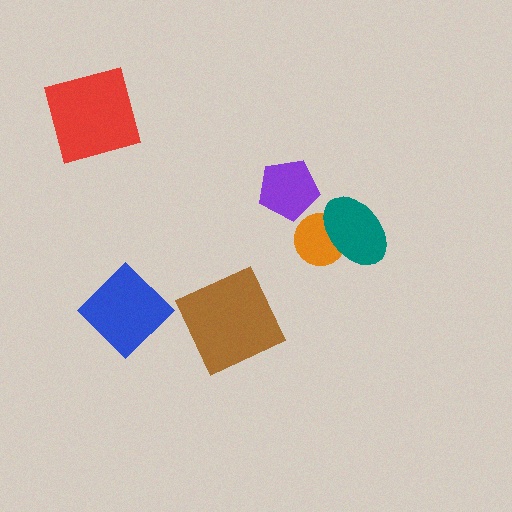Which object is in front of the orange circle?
The teal ellipse is in front of the orange circle.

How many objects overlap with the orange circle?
1 object overlaps with the orange circle.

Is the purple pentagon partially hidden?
No, no other shape covers it.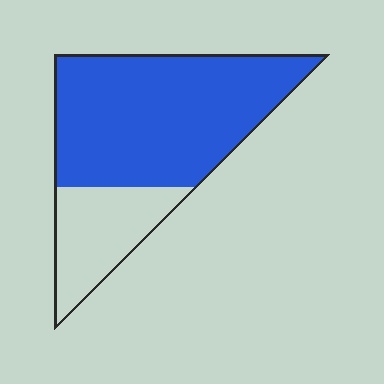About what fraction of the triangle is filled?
About three quarters (3/4).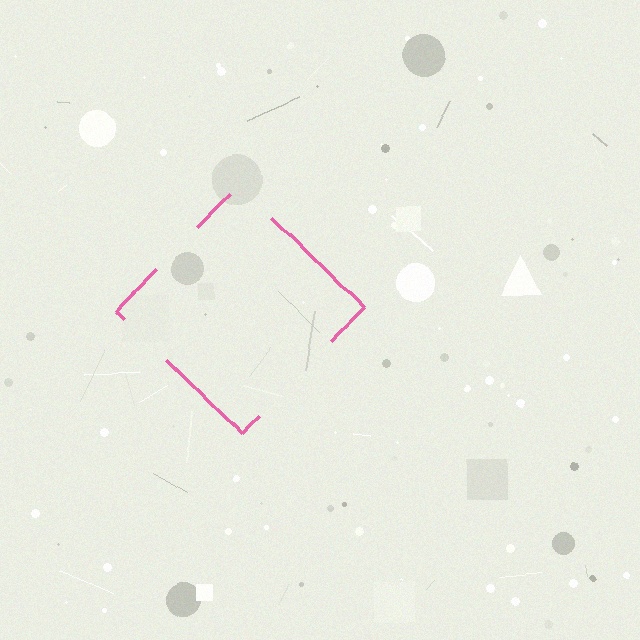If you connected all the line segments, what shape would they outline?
They would outline a diamond.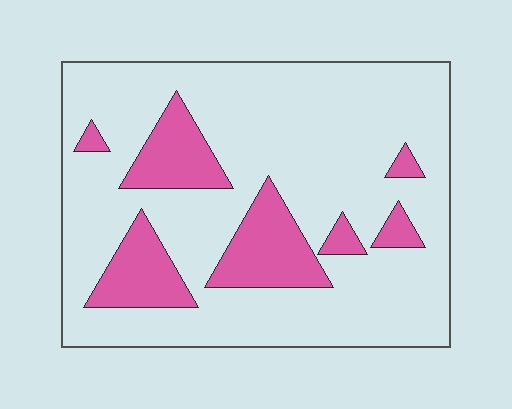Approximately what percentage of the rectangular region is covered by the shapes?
Approximately 20%.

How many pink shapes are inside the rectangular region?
7.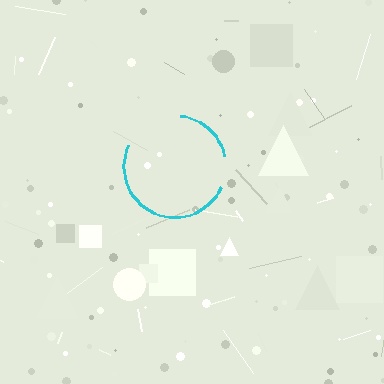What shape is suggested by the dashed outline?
The dashed outline suggests a circle.